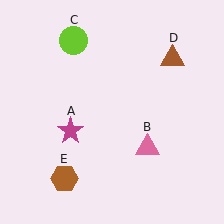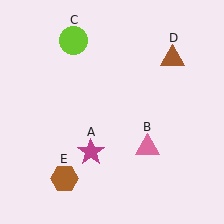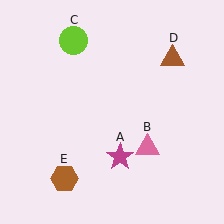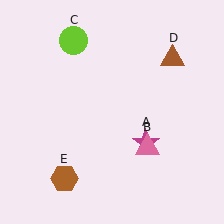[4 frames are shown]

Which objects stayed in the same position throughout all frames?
Pink triangle (object B) and lime circle (object C) and brown triangle (object D) and brown hexagon (object E) remained stationary.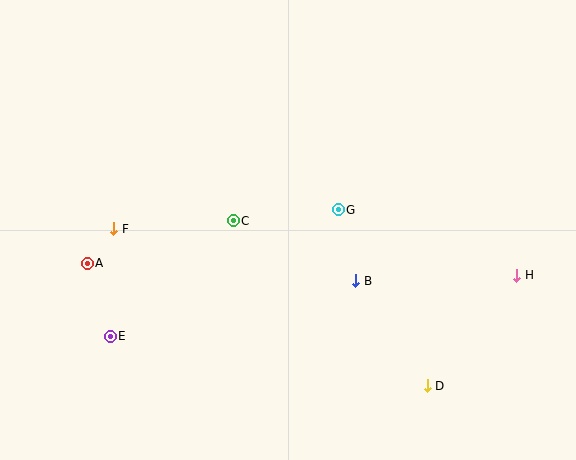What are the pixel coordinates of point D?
Point D is at (427, 386).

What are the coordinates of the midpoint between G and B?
The midpoint between G and B is at (347, 245).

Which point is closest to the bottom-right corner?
Point D is closest to the bottom-right corner.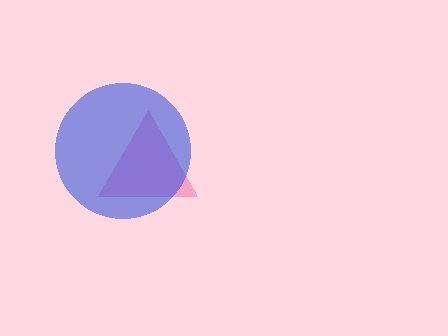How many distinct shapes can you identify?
There are 2 distinct shapes: a pink triangle, a blue circle.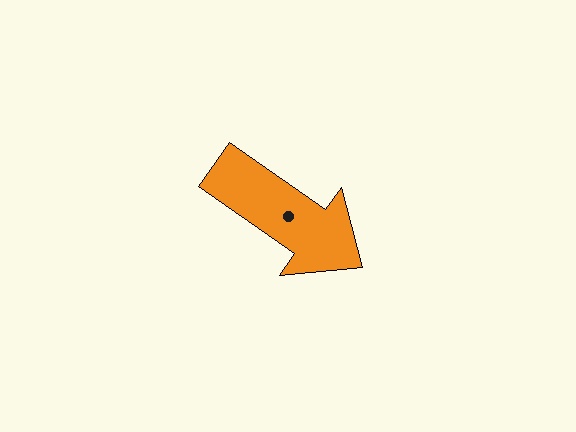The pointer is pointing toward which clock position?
Roughly 4 o'clock.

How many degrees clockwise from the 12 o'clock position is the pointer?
Approximately 125 degrees.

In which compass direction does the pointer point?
Southeast.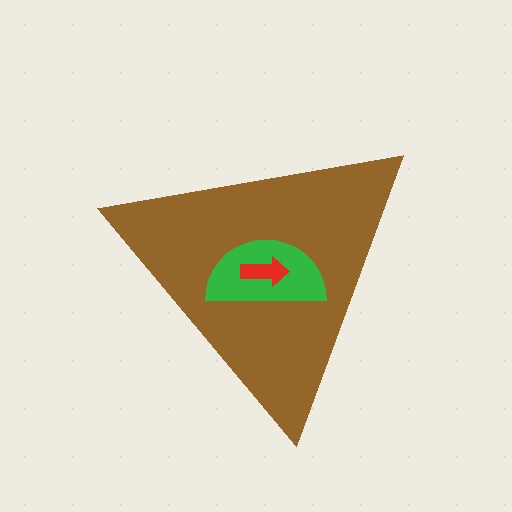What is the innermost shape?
The red arrow.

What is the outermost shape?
The brown triangle.